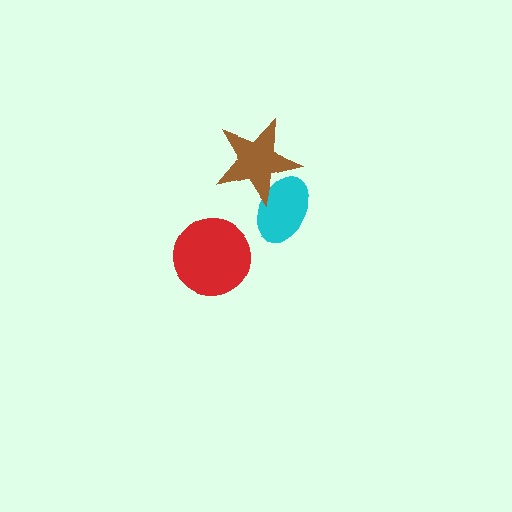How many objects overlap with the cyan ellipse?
1 object overlaps with the cyan ellipse.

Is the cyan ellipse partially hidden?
Yes, it is partially covered by another shape.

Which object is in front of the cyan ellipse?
The brown star is in front of the cyan ellipse.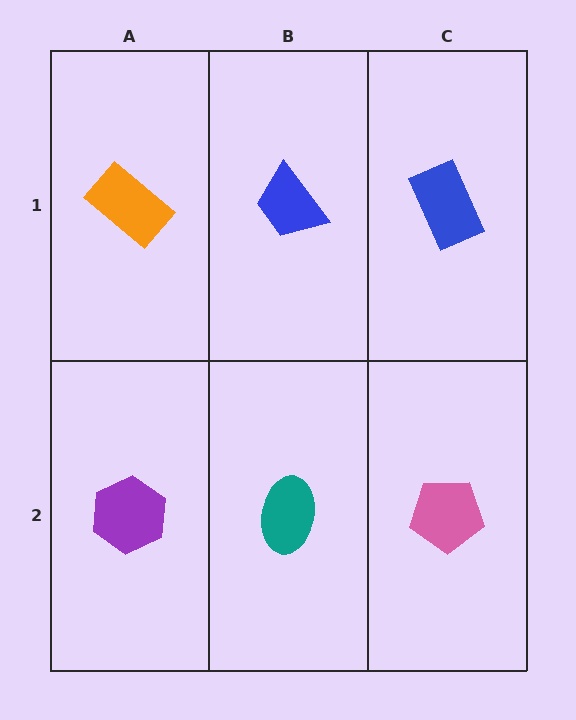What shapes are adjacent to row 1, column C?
A pink pentagon (row 2, column C), a blue trapezoid (row 1, column B).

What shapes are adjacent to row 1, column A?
A purple hexagon (row 2, column A), a blue trapezoid (row 1, column B).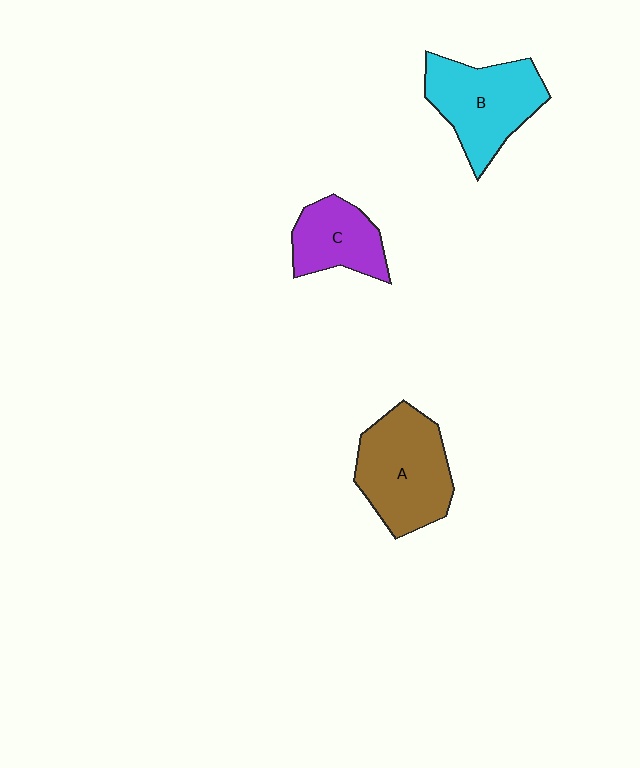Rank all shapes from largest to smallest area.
From largest to smallest: A (brown), B (cyan), C (purple).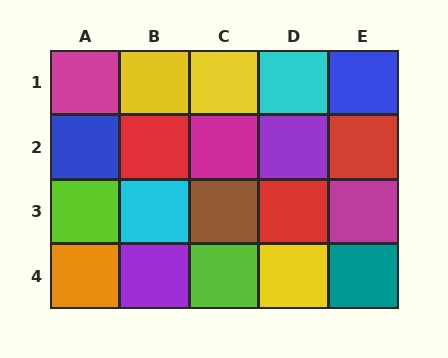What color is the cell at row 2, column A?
Blue.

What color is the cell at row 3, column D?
Red.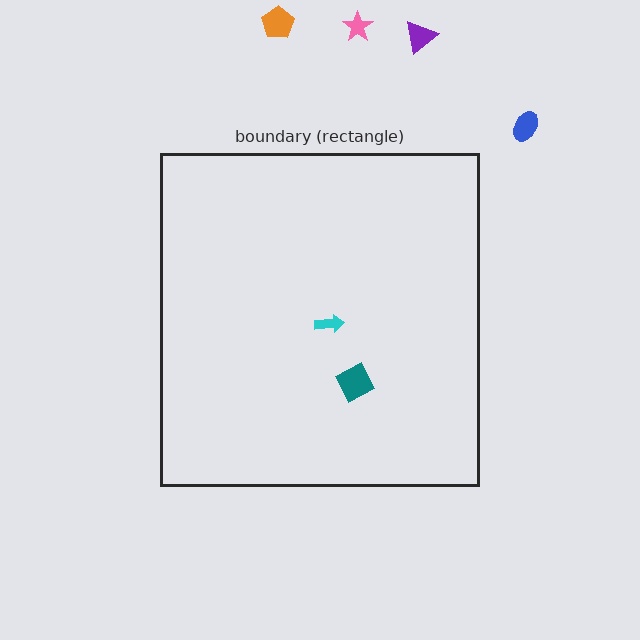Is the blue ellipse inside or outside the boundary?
Outside.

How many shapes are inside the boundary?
2 inside, 4 outside.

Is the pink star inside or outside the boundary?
Outside.